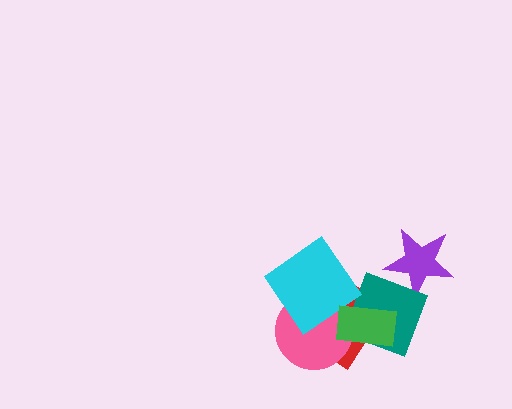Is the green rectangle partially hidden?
No, no other shape covers it.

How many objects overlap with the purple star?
1 object overlaps with the purple star.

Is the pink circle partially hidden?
Yes, it is partially covered by another shape.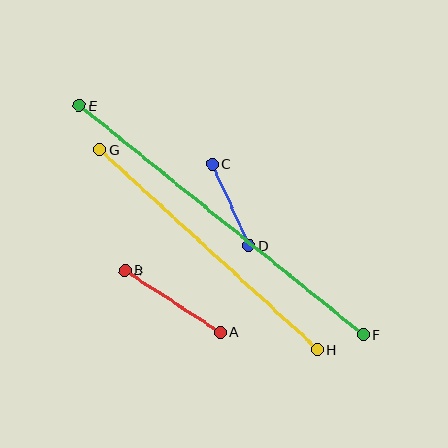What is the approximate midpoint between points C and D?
The midpoint is at approximately (231, 205) pixels.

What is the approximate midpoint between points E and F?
The midpoint is at approximately (221, 220) pixels.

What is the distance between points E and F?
The distance is approximately 365 pixels.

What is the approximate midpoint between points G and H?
The midpoint is at approximately (209, 249) pixels.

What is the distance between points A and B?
The distance is approximately 114 pixels.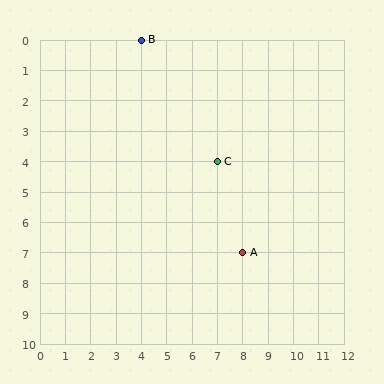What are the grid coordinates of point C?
Point C is at grid coordinates (7, 4).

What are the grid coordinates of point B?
Point B is at grid coordinates (4, 0).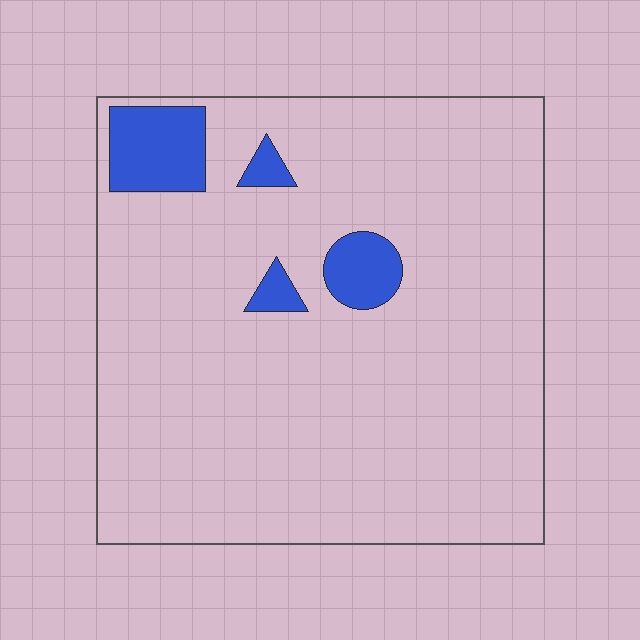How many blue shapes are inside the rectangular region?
4.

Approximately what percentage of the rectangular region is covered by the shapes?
Approximately 10%.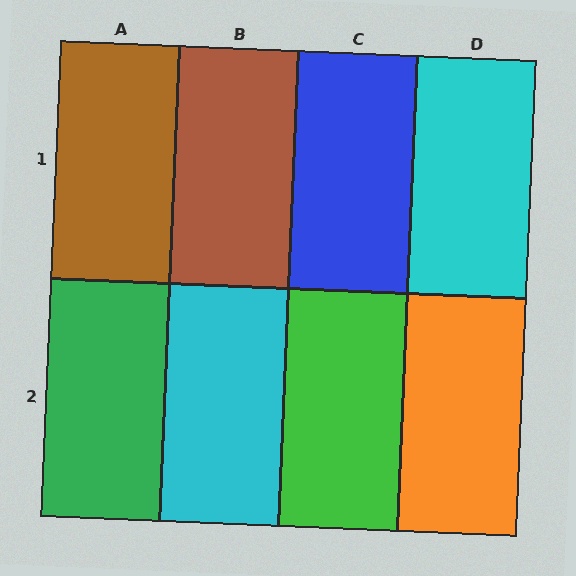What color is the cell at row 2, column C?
Green.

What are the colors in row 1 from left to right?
Brown, brown, blue, cyan.